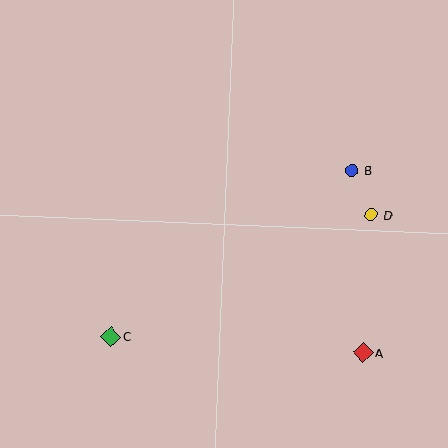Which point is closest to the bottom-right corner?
Point A is closest to the bottom-right corner.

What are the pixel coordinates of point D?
Point D is at (371, 215).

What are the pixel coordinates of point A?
Point A is at (363, 353).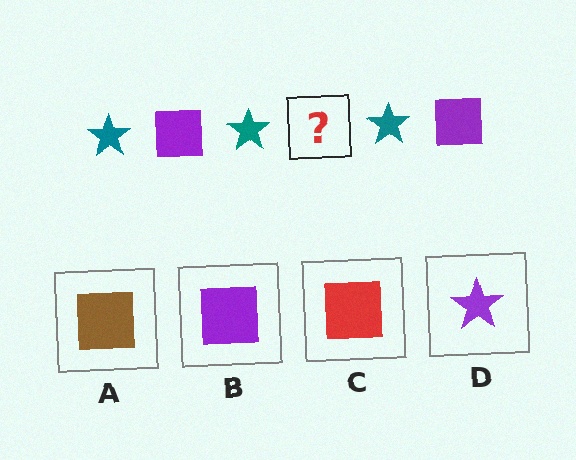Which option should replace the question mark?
Option B.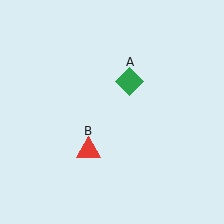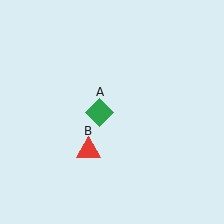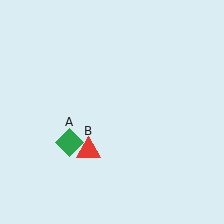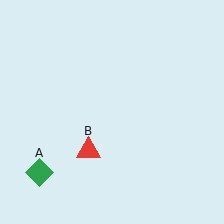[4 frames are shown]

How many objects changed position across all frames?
1 object changed position: green diamond (object A).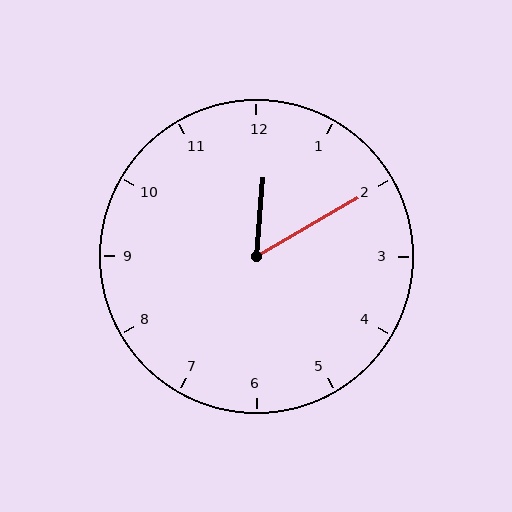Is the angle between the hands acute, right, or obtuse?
It is acute.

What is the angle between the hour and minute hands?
Approximately 55 degrees.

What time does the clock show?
12:10.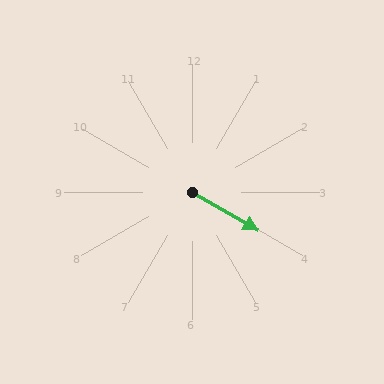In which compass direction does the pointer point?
Southeast.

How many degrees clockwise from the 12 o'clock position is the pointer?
Approximately 120 degrees.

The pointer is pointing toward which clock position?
Roughly 4 o'clock.